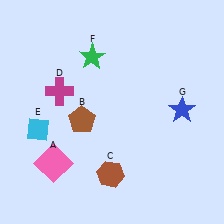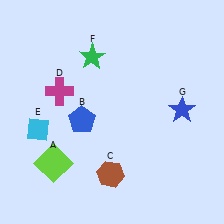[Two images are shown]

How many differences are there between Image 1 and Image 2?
There are 2 differences between the two images.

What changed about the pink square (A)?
In Image 1, A is pink. In Image 2, it changed to lime.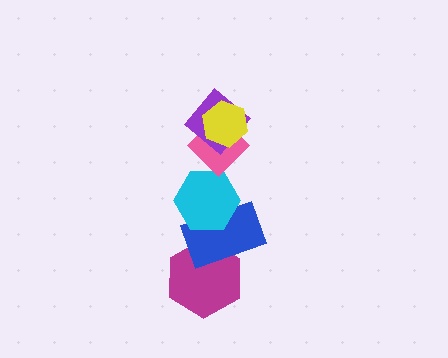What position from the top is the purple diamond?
The purple diamond is 2nd from the top.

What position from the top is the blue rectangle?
The blue rectangle is 5th from the top.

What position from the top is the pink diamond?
The pink diamond is 3rd from the top.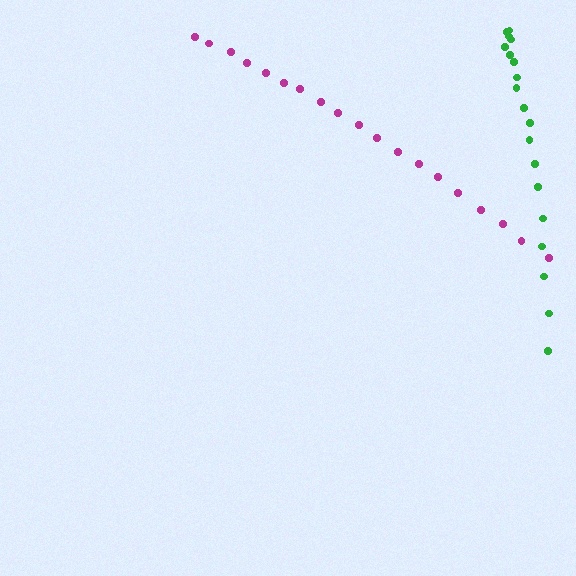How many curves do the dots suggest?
There are 2 distinct paths.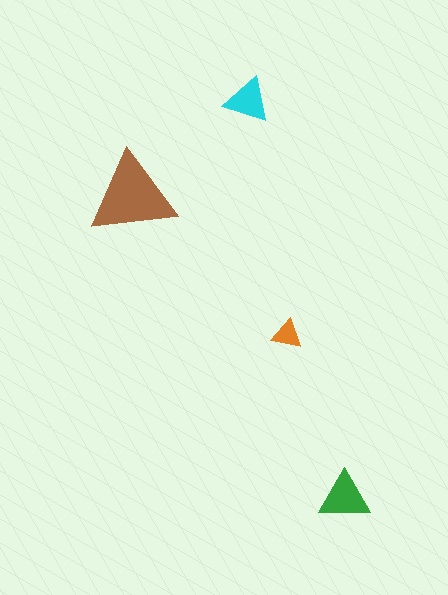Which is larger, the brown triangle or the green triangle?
The brown one.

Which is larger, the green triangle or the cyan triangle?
The green one.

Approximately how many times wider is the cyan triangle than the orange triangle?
About 1.5 times wider.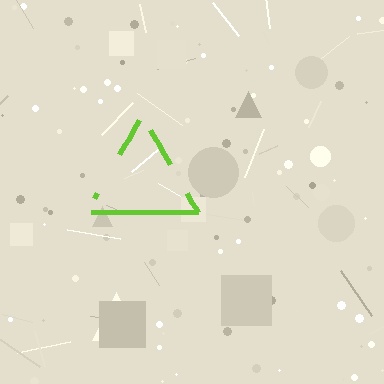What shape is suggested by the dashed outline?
The dashed outline suggests a triangle.